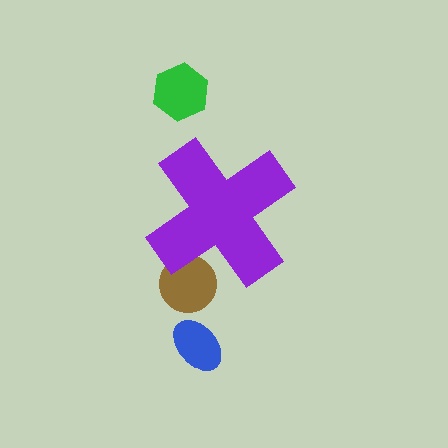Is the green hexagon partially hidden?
No, the green hexagon is fully visible.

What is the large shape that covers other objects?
A purple cross.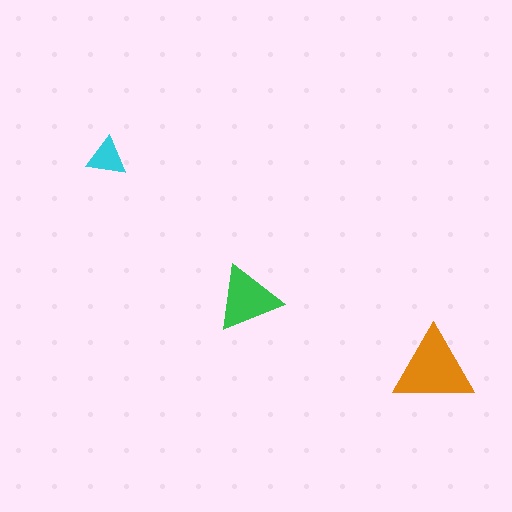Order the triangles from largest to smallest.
the orange one, the green one, the cyan one.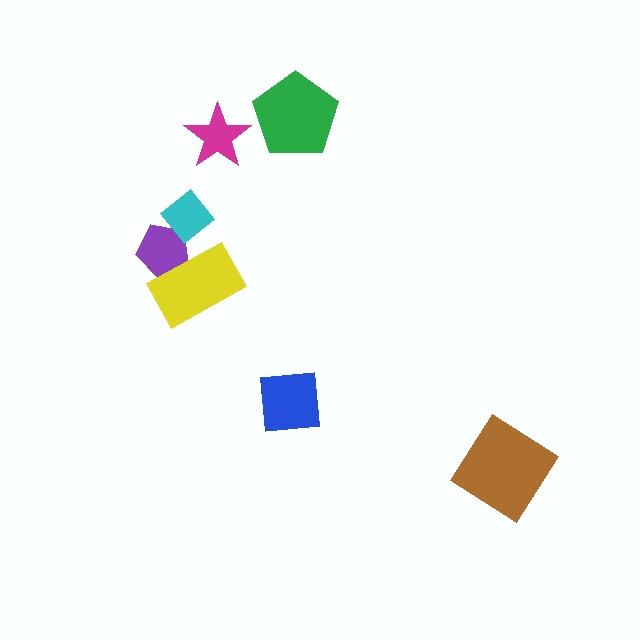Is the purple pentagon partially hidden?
Yes, it is partially covered by another shape.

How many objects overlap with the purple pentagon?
2 objects overlap with the purple pentagon.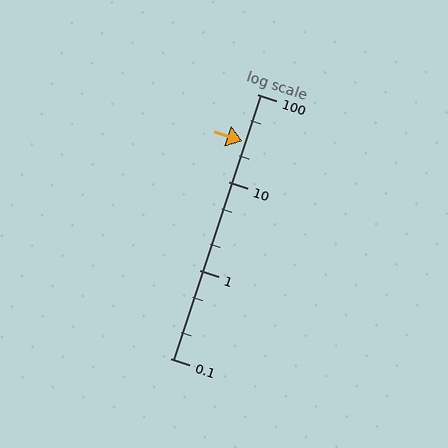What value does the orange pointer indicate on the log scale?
The pointer indicates approximately 29.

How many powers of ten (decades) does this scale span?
The scale spans 3 decades, from 0.1 to 100.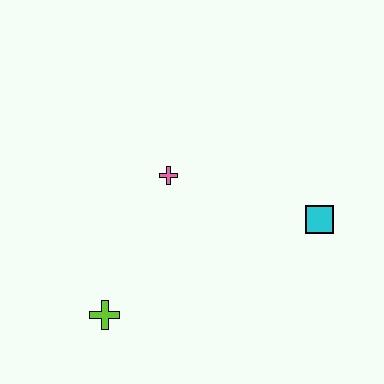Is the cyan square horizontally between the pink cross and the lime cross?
No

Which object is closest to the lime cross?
The pink cross is closest to the lime cross.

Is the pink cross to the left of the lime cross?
No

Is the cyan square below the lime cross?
No